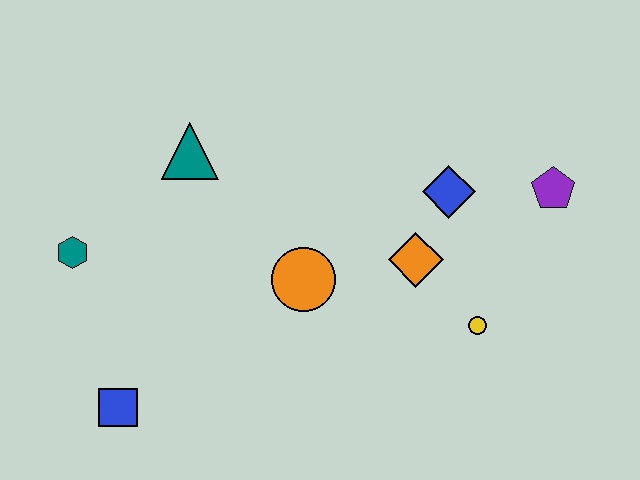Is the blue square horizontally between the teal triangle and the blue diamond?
No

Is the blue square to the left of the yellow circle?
Yes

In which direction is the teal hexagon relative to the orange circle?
The teal hexagon is to the left of the orange circle.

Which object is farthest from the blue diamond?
The blue square is farthest from the blue diamond.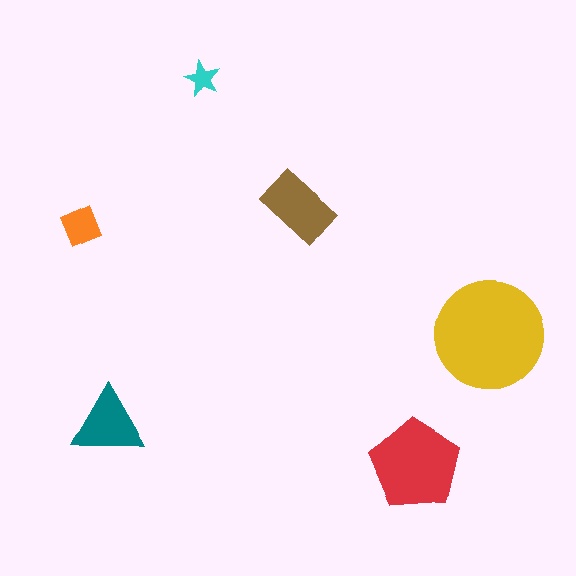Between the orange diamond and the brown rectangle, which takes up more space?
The brown rectangle.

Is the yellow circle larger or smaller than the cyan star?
Larger.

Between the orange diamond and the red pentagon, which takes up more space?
The red pentagon.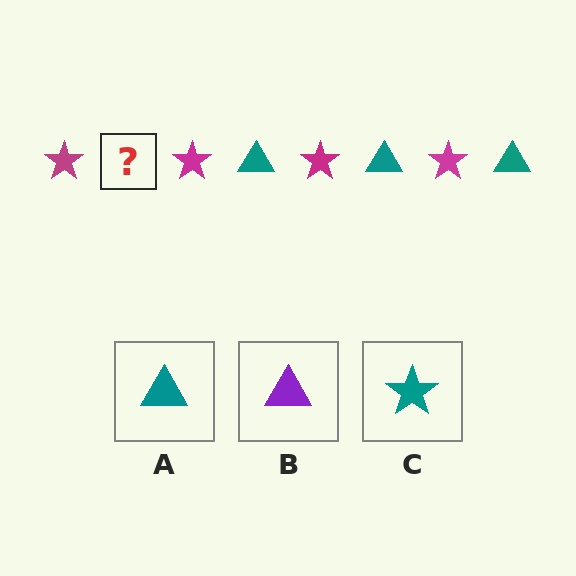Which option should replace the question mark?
Option A.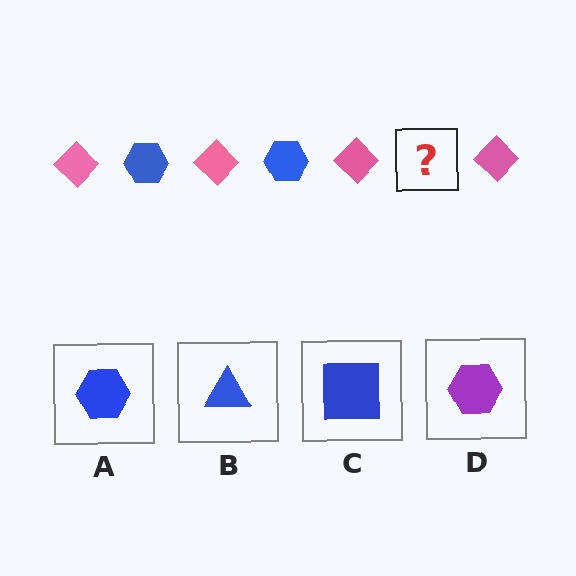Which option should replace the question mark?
Option A.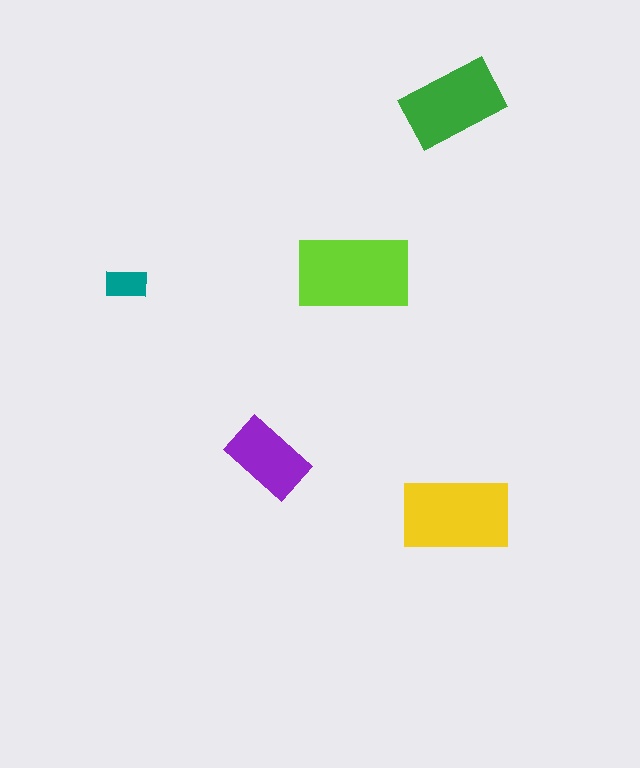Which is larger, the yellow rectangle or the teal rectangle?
The yellow one.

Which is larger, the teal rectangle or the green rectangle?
The green one.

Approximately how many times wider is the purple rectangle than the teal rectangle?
About 2 times wider.